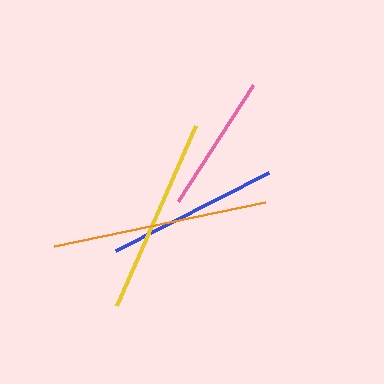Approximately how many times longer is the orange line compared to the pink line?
The orange line is approximately 1.6 times the length of the pink line.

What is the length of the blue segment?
The blue segment is approximately 172 pixels long.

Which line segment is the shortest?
The pink line is the shortest at approximately 138 pixels.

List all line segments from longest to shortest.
From longest to shortest: orange, yellow, blue, pink.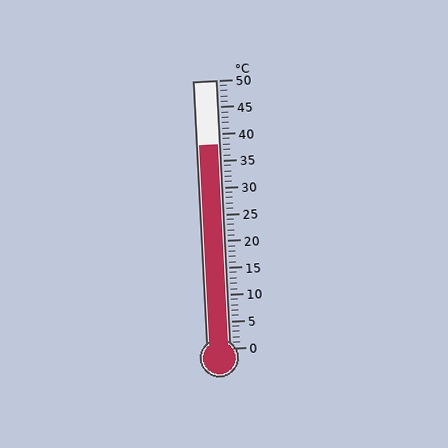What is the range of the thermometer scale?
The thermometer scale ranges from 0°C to 50°C.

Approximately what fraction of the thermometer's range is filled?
The thermometer is filled to approximately 75% of its range.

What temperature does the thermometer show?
The thermometer shows approximately 38°C.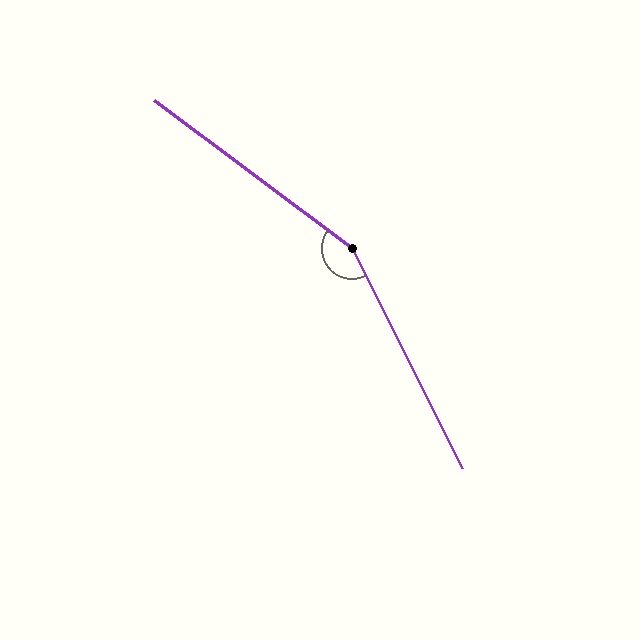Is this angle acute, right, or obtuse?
It is obtuse.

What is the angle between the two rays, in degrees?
Approximately 153 degrees.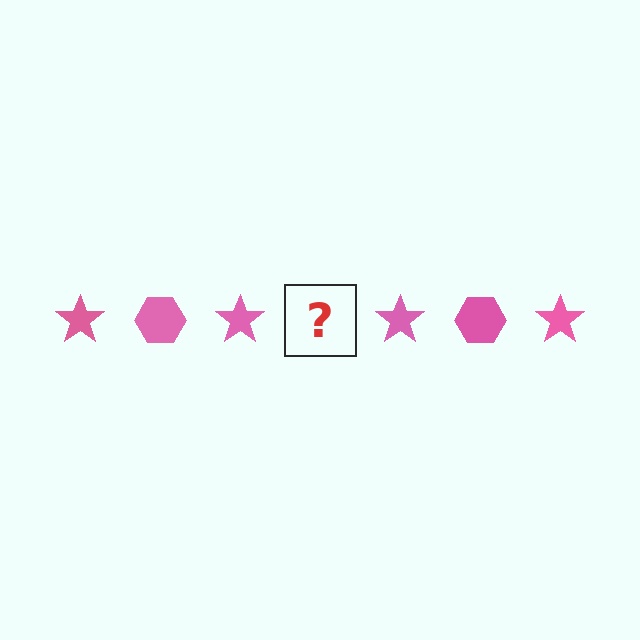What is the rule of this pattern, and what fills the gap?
The rule is that the pattern cycles through star, hexagon shapes in pink. The gap should be filled with a pink hexagon.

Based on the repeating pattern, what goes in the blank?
The blank should be a pink hexagon.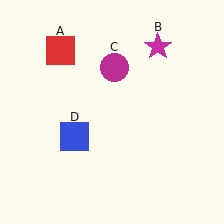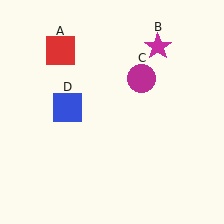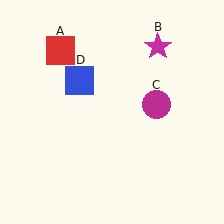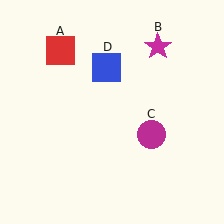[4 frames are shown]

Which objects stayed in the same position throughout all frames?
Red square (object A) and magenta star (object B) remained stationary.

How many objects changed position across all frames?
2 objects changed position: magenta circle (object C), blue square (object D).